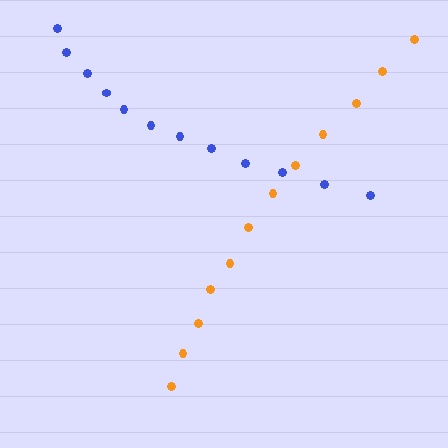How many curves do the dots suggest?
There are 2 distinct paths.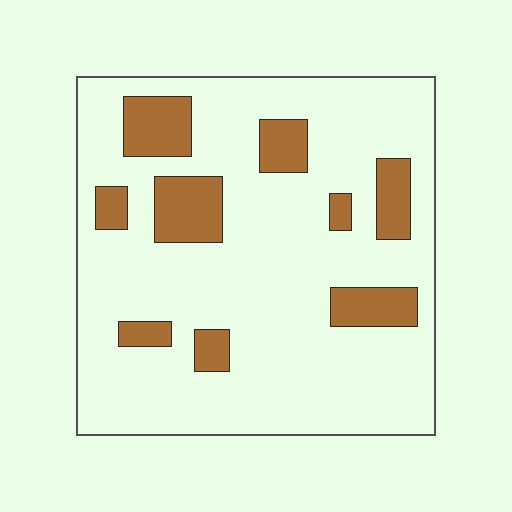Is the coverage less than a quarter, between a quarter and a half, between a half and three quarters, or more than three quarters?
Less than a quarter.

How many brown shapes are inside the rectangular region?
9.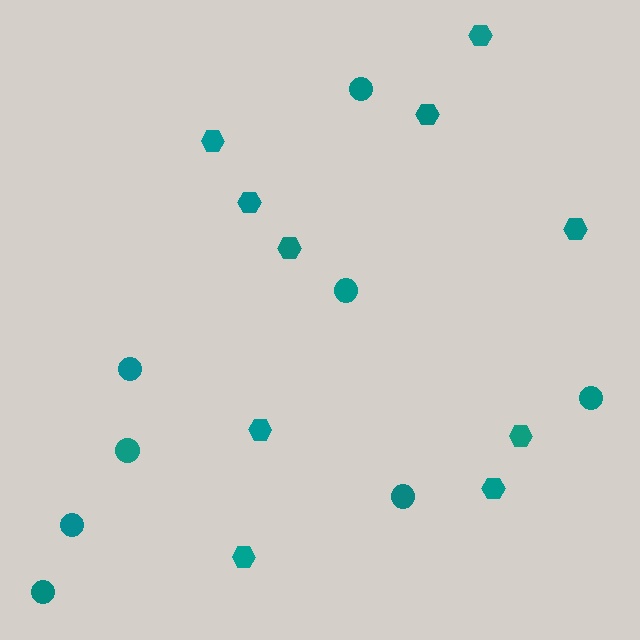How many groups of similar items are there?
There are 2 groups: one group of circles (8) and one group of hexagons (10).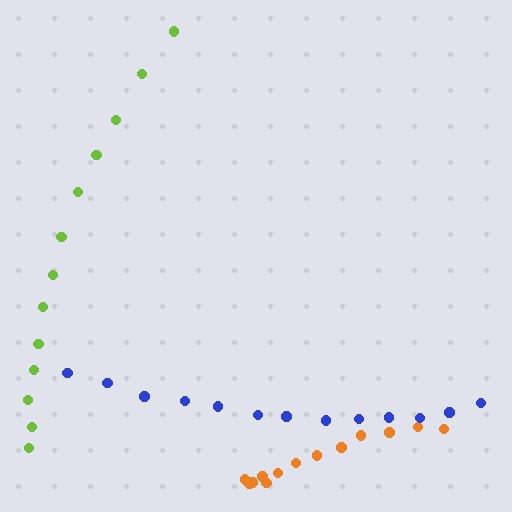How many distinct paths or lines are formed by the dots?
There are 3 distinct paths.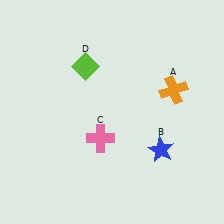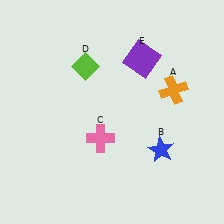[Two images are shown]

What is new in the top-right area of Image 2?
A purple square (E) was added in the top-right area of Image 2.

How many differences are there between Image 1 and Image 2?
There is 1 difference between the two images.